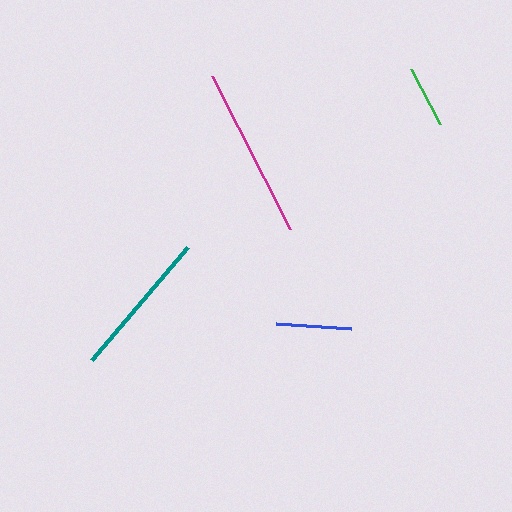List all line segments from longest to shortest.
From longest to shortest: magenta, teal, blue, green.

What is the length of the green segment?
The green segment is approximately 62 pixels long.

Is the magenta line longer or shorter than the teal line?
The magenta line is longer than the teal line.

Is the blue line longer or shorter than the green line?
The blue line is longer than the green line.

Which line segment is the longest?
The magenta line is the longest at approximately 172 pixels.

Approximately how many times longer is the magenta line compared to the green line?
The magenta line is approximately 2.8 times the length of the green line.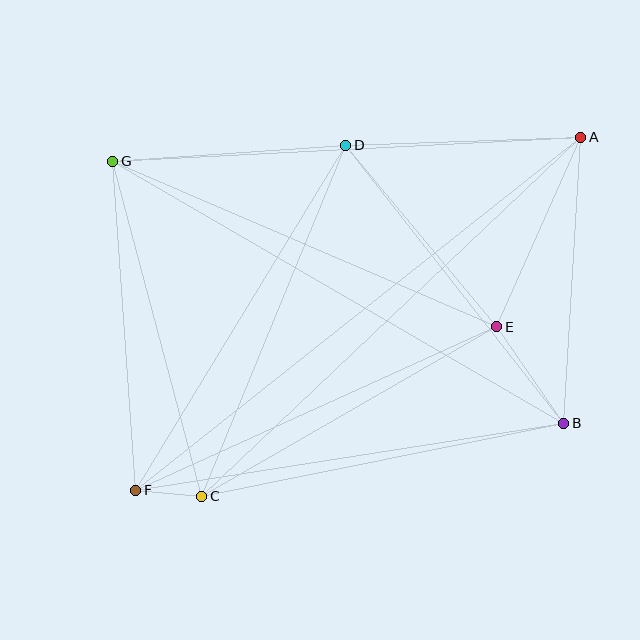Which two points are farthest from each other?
Points A and F are farthest from each other.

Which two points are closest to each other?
Points C and F are closest to each other.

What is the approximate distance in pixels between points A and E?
The distance between A and E is approximately 207 pixels.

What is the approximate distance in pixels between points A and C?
The distance between A and C is approximately 522 pixels.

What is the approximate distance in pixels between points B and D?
The distance between B and D is approximately 353 pixels.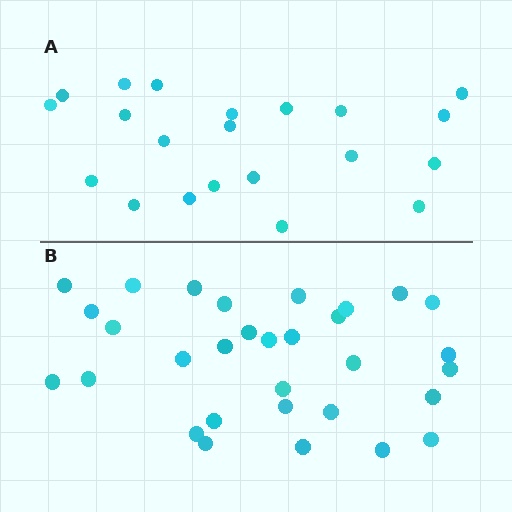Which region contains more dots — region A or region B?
Region B (the bottom region) has more dots.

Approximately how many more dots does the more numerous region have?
Region B has roughly 10 or so more dots than region A.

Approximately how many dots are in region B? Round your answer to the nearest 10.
About 30 dots. (The exact count is 31, which rounds to 30.)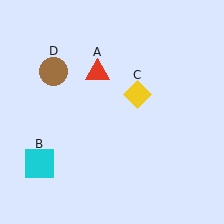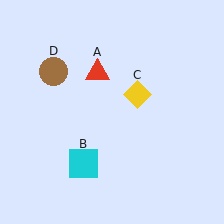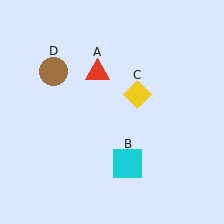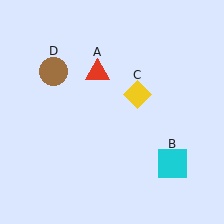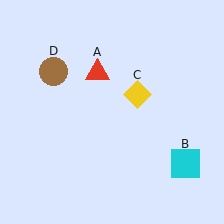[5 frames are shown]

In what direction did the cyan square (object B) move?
The cyan square (object B) moved right.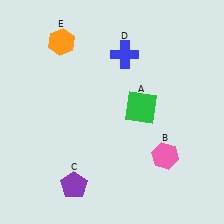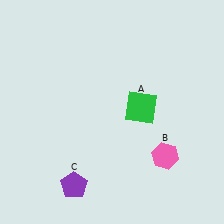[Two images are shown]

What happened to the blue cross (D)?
The blue cross (D) was removed in Image 2. It was in the top-right area of Image 1.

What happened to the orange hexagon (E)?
The orange hexagon (E) was removed in Image 2. It was in the top-left area of Image 1.